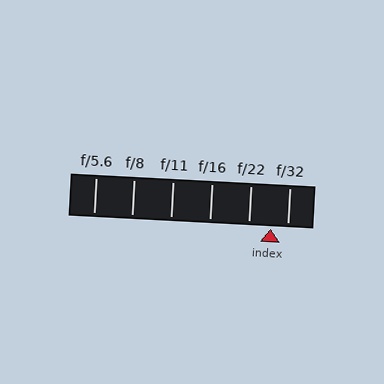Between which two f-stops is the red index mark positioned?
The index mark is between f/22 and f/32.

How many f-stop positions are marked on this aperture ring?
There are 6 f-stop positions marked.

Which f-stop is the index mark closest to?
The index mark is closest to f/32.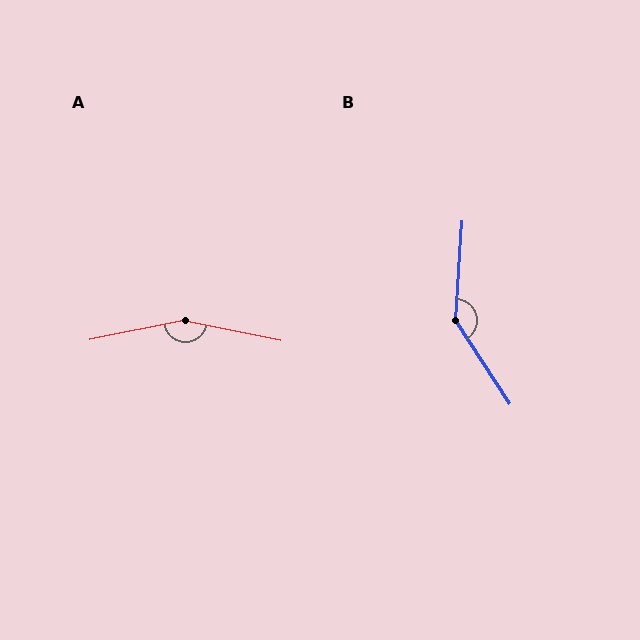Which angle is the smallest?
B, at approximately 143 degrees.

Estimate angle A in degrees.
Approximately 157 degrees.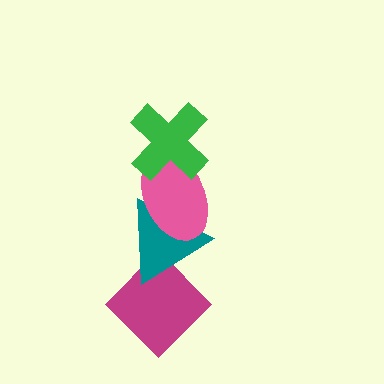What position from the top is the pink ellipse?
The pink ellipse is 2nd from the top.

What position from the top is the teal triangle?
The teal triangle is 3rd from the top.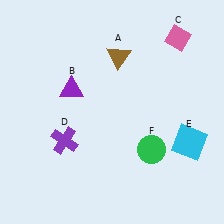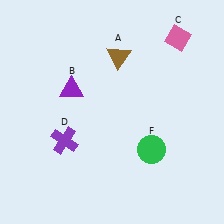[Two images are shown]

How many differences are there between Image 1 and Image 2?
There is 1 difference between the two images.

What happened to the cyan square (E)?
The cyan square (E) was removed in Image 2. It was in the bottom-right area of Image 1.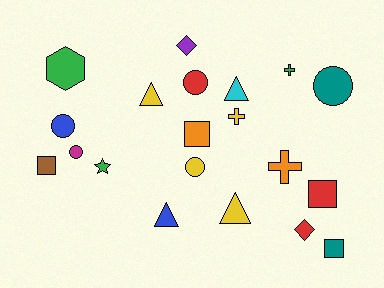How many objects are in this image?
There are 20 objects.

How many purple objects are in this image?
There is 1 purple object.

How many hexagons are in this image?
There is 1 hexagon.